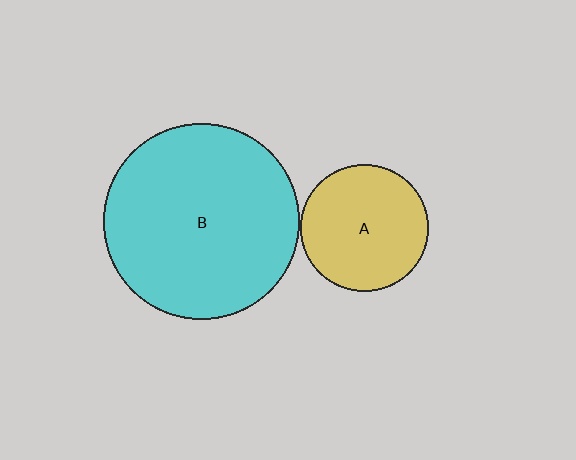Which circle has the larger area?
Circle B (cyan).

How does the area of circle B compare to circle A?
Approximately 2.3 times.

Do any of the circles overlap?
No, none of the circles overlap.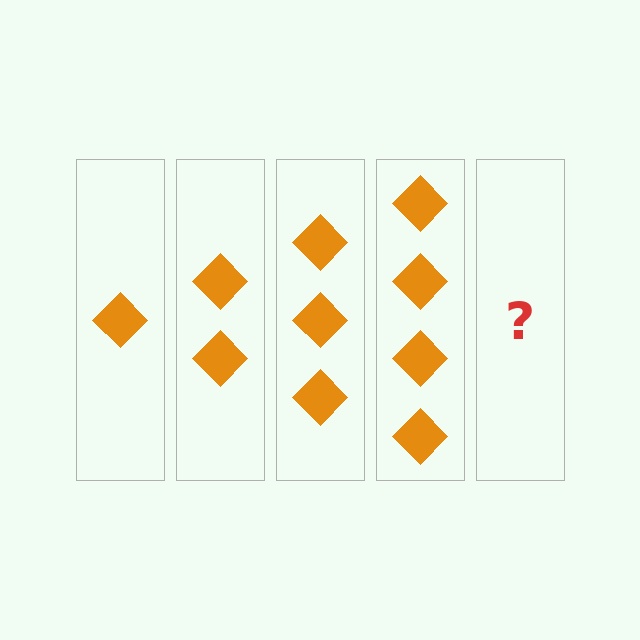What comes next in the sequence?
The next element should be 5 diamonds.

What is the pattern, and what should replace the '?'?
The pattern is that each step adds one more diamond. The '?' should be 5 diamonds.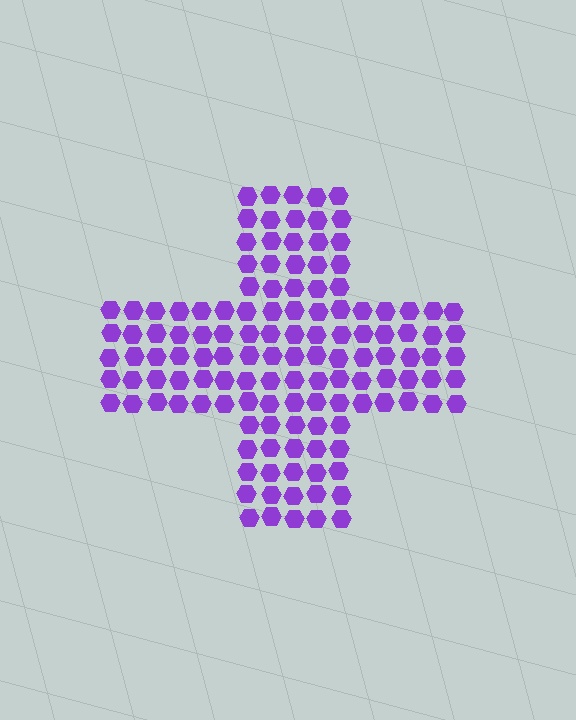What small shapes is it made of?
It is made of small hexagons.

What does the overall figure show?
The overall figure shows a cross.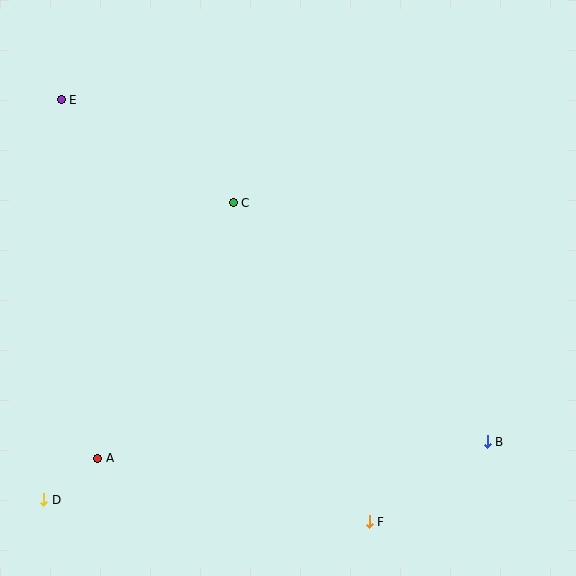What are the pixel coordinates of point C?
Point C is at (233, 203).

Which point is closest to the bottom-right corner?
Point B is closest to the bottom-right corner.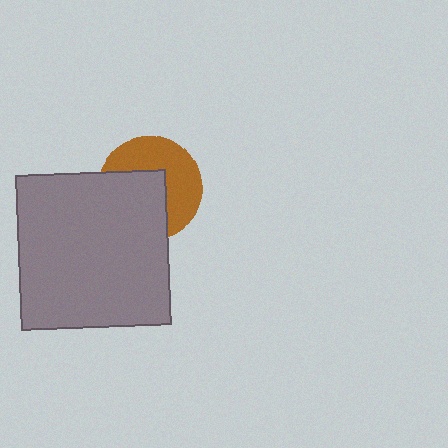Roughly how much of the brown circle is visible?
About half of it is visible (roughly 51%).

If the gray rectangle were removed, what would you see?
You would see the complete brown circle.